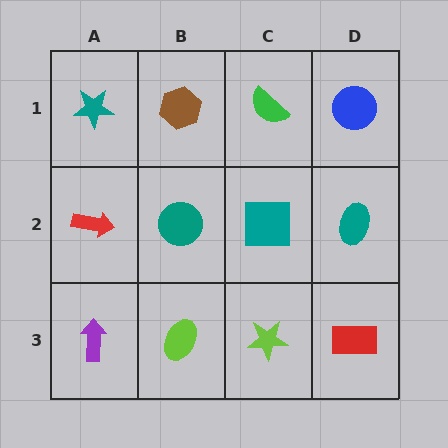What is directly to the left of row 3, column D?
A lime star.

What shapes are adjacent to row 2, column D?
A blue circle (row 1, column D), a red rectangle (row 3, column D), a teal square (row 2, column C).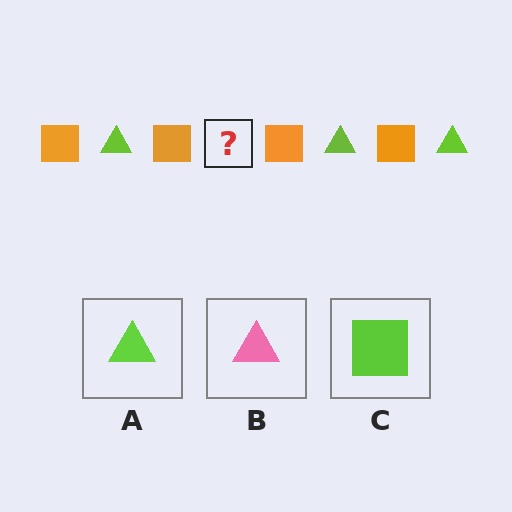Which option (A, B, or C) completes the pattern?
A.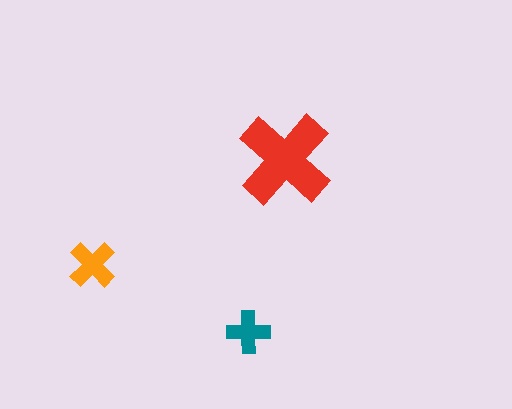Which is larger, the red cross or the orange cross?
The red one.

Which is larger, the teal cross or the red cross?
The red one.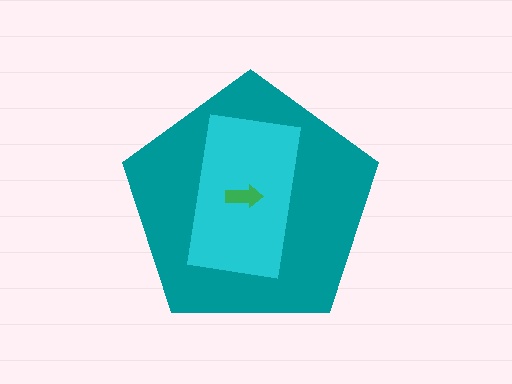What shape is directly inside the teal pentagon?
The cyan rectangle.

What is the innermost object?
The green arrow.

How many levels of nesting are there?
3.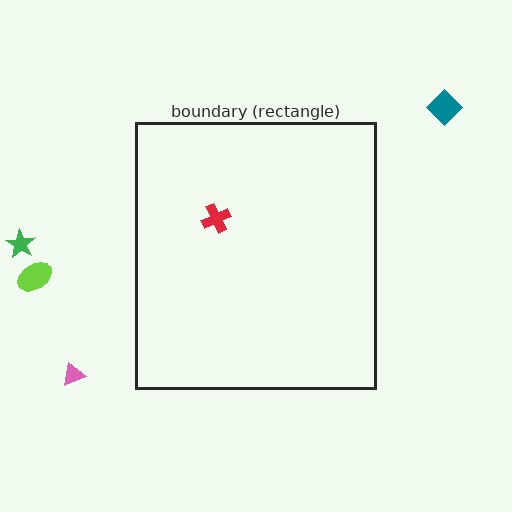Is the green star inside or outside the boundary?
Outside.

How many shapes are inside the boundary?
1 inside, 4 outside.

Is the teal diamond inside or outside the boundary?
Outside.